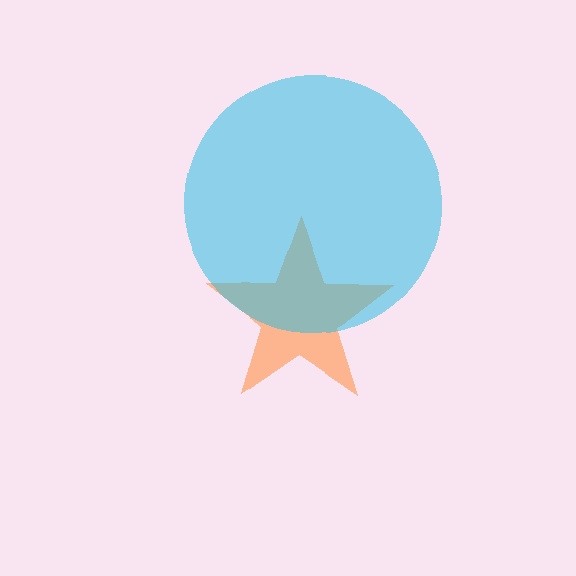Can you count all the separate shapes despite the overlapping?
Yes, there are 2 separate shapes.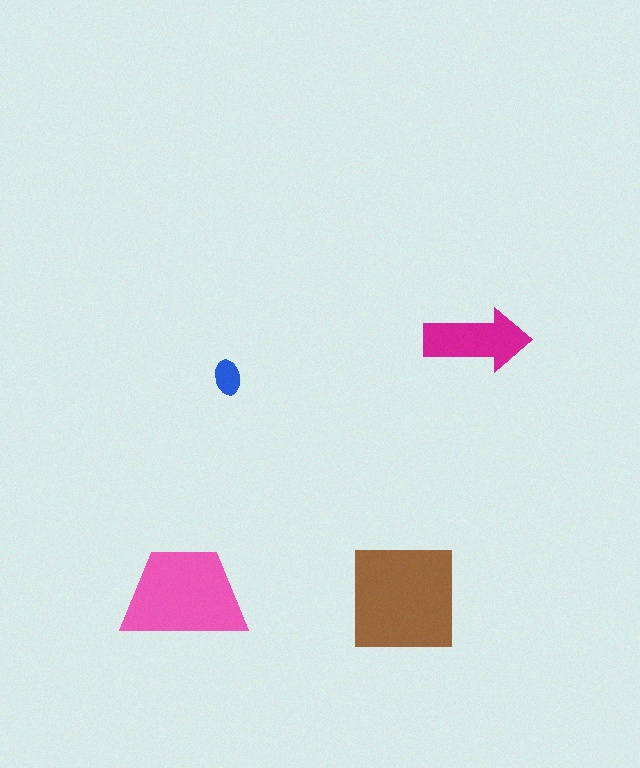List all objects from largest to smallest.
The brown square, the pink trapezoid, the magenta arrow, the blue ellipse.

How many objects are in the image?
There are 4 objects in the image.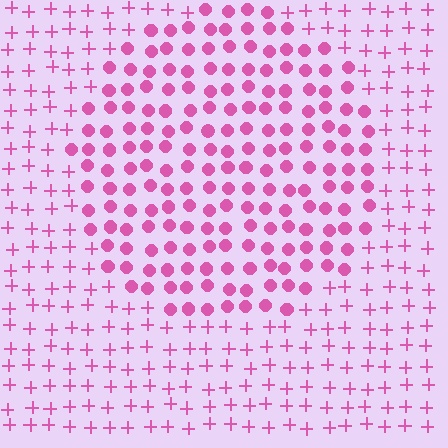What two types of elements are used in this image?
The image uses circles inside the circle region and plus signs outside it.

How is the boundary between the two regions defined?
The boundary is defined by a change in element shape: circles inside vs. plus signs outside. All elements share the same color and spacing.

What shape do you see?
I see a circle.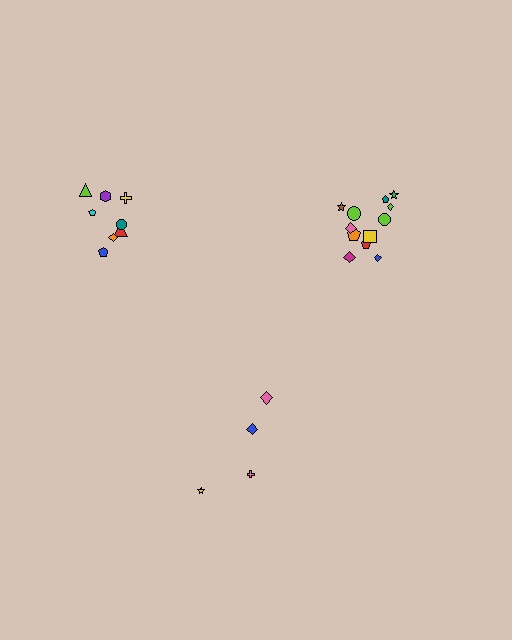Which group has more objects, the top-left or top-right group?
The top-right group.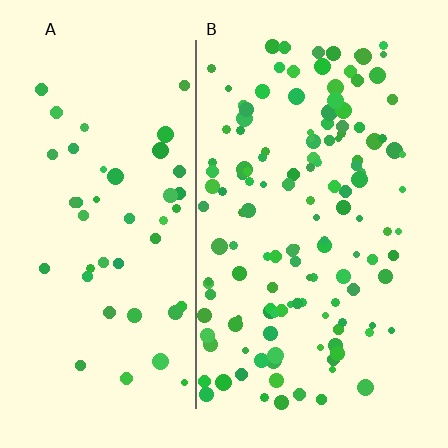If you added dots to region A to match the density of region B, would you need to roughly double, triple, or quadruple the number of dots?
Approximately triple.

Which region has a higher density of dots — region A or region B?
B (the right).